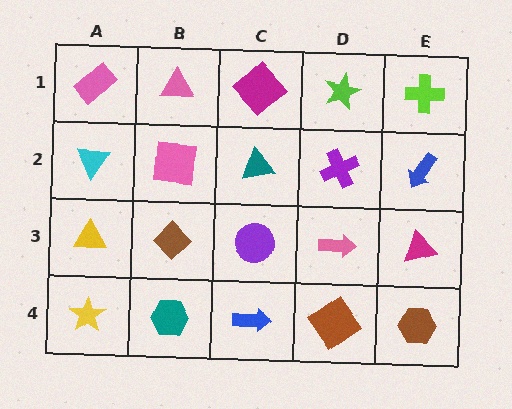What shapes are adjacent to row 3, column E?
A blue arrow (row 2, column E), a brown hexagon (row 4, column E), a pink arrow (row 3, column D).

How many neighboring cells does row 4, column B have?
3.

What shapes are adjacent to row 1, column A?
A cyan triangle (row 2, column A), a pink triangle (row 1, column B).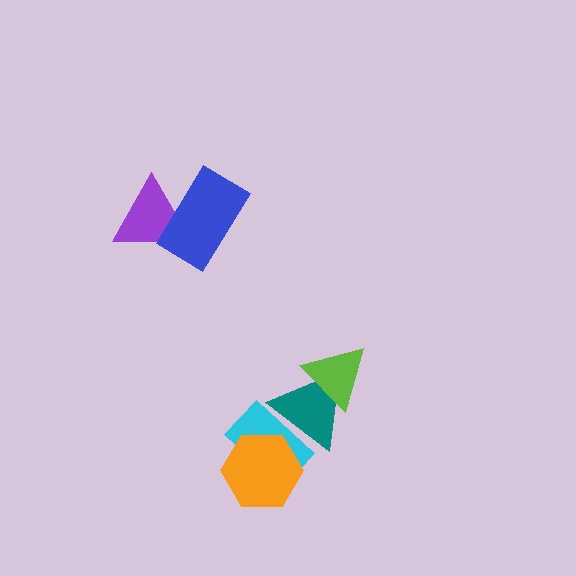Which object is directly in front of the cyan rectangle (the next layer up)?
The teal triangle is directly in front of the cyan rectangle.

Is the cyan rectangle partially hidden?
Yes, it is partially covered by another shape.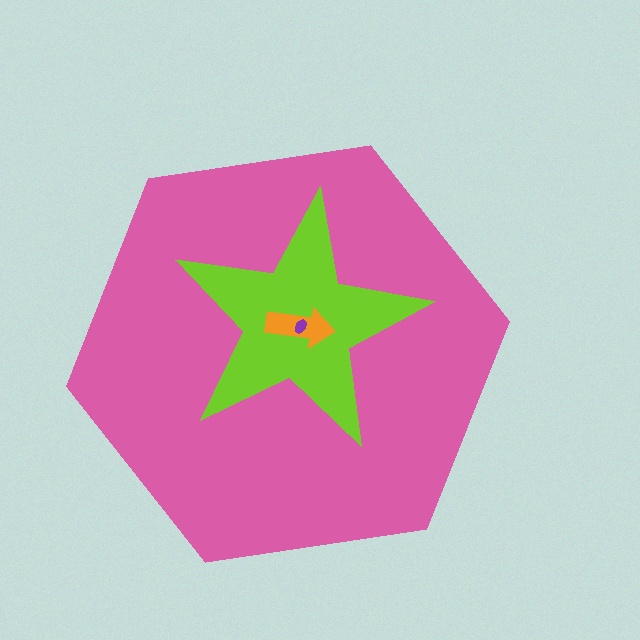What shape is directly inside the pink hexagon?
The lime star.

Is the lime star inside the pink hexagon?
Yes.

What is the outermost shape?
The pink hexagon.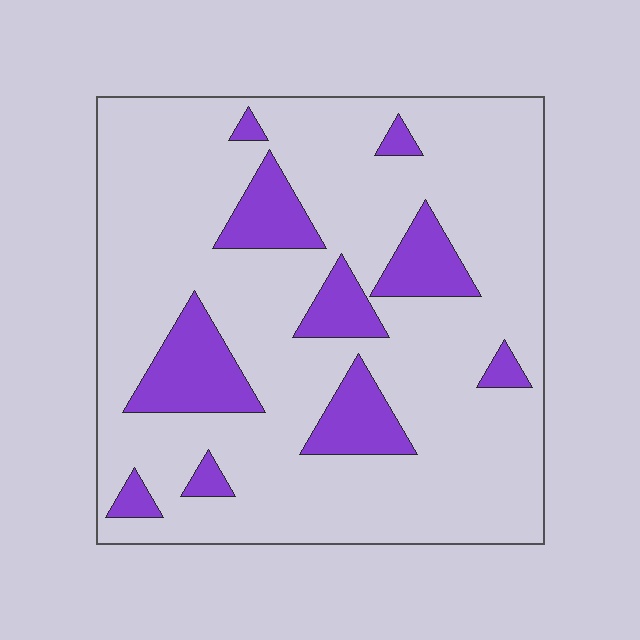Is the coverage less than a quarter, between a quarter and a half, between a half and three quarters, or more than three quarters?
Less than a quarter.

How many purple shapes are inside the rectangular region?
10.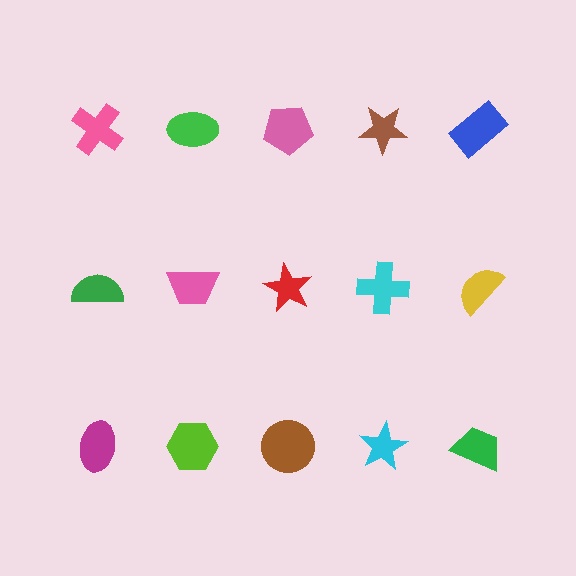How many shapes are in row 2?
5 shapes.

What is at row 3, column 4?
A cyan star.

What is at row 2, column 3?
A red star.